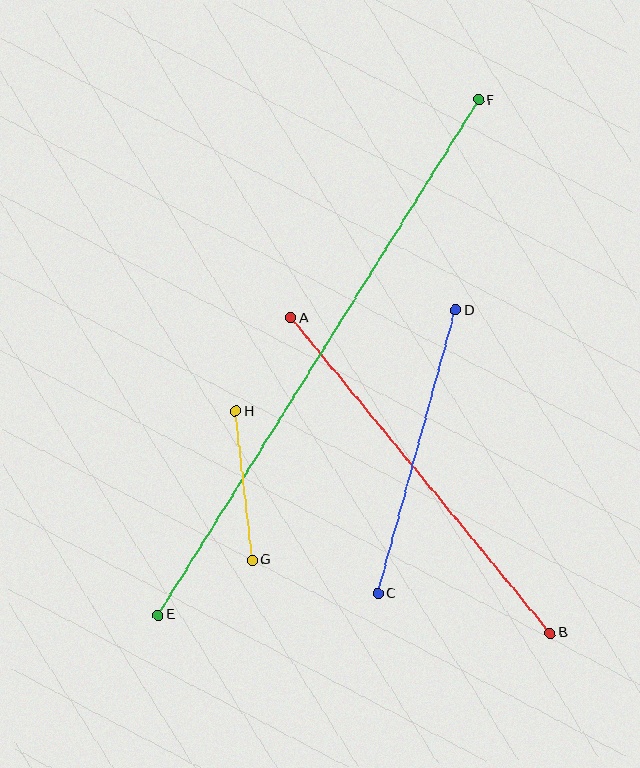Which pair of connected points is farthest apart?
Points E and F are farthest apart.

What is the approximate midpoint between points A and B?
The midpoint is at approximately (421, 475) pixels.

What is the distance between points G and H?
The distance is approximately 150 pixels.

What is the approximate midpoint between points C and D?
The midpoint is at approximately (417, 452) pixels.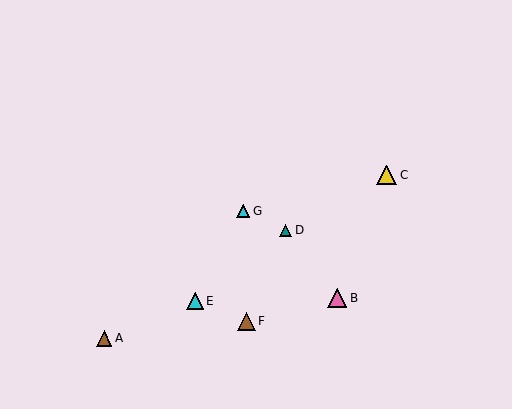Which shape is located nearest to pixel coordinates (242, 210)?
The cyan triangle (labeled G) at (243, 211) is nearest to that location.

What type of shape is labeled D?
Shape D is a teal triangle.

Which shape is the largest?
The yellow triangle (labeled C) is the largest.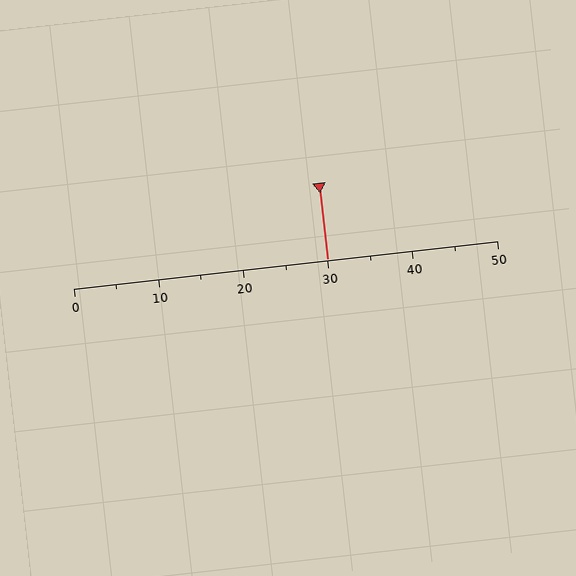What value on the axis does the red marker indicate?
The marker indicates approximately 30.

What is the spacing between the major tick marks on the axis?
The major ticks are spaced 10 apart.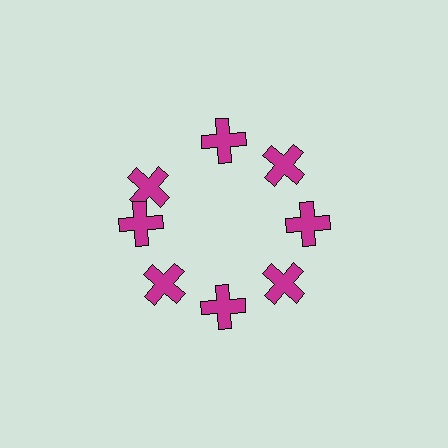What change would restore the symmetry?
The symmetry would be restored by rotating it back into even spacing with its neighbors so that all 8 crosses sit at equal angles and equal distance from the center.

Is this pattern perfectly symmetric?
No. The 8 magenta crosses are arranged in a ring, but one element near the 10 o'clock position is rotated out of alignment along the ring, breaking the 8-fold rotational symmetry.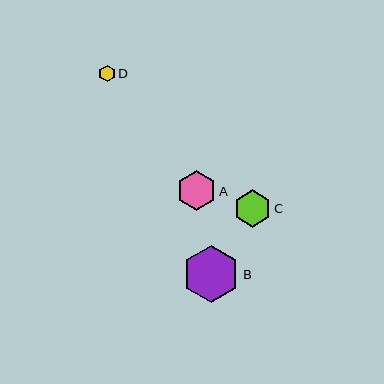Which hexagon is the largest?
Hexagon B is the largest with a size of approximately 57 pixels.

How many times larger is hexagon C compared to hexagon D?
Hexagon C is approximately 2.3 times the size of hexagon D.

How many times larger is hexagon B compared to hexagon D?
Hexagon B is approximately 3.5 times the size of hexagon D.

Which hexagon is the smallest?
Hexagon D is the smallest with a size of approximately 16 pixels.